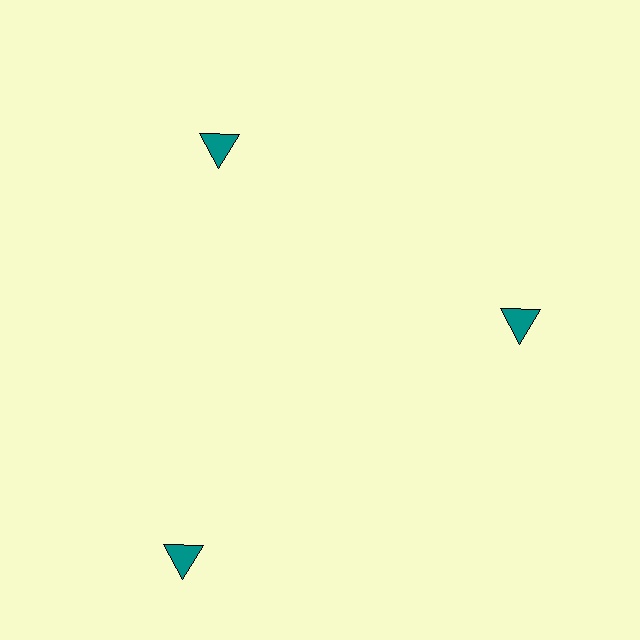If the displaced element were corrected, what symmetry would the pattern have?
It would have 3-fold rotational symmetry — the pattern would map onto itself every 120 degrees.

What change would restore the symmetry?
The symmetry would be restored by moving it inward, back onto the ring so that all 3 triangles sit at equal angles and equal distance from the center.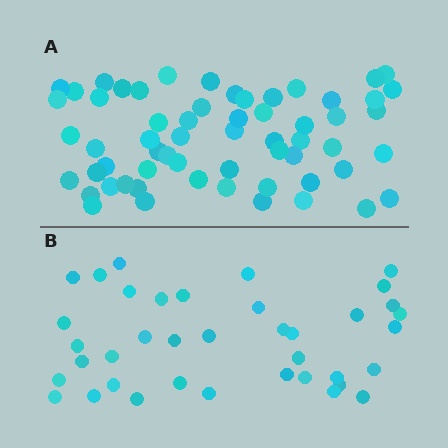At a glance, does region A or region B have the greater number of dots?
Region A (the top region) has more dots.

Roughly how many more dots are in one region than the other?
Region A has approximately 20 more dots than region B.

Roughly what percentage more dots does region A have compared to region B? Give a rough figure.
About 60% more.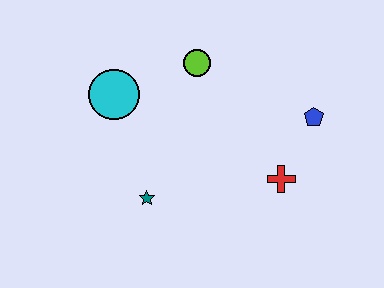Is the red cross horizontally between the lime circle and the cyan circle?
No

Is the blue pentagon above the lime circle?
No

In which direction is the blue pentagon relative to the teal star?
The blue pentagon is to the right of the teal star.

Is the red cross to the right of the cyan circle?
Yes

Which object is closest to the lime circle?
The cyan circle is closest to the lime circle.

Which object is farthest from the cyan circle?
The blue pentagon is farthest from the cyan circle.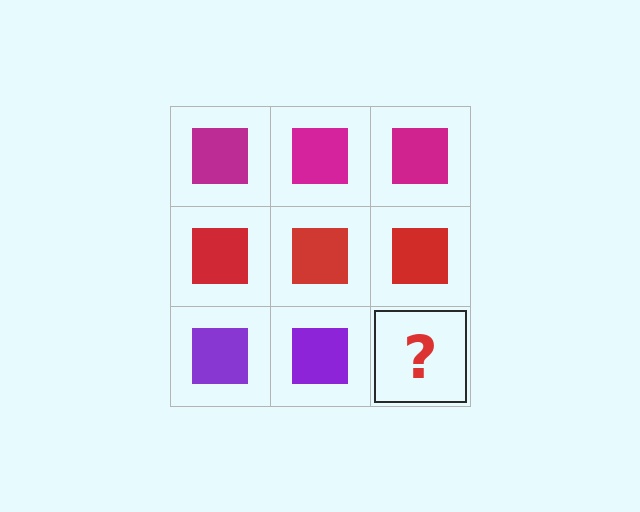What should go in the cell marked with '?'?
The missing cell should contain a purple square.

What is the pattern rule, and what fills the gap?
The rule is that each row has a consistent color. The gap should be filled with a purple square.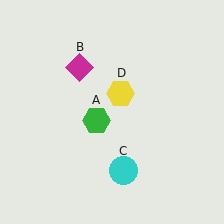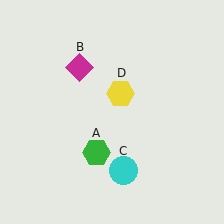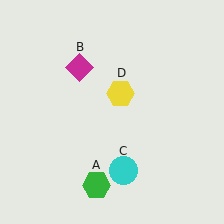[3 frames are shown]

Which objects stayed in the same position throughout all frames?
Magenta diamond (object B) and cyan circle (object C) and yellow hexagon (object D) remained stationary.